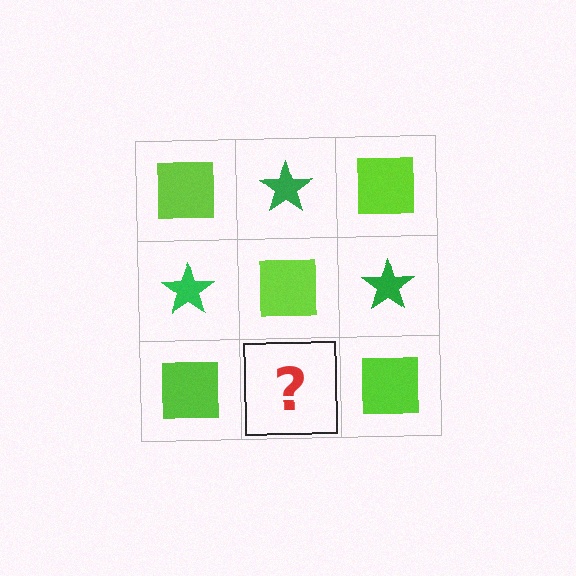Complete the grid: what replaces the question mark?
The question mark should be replaced with a green star.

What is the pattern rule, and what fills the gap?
The rule is that it alternates lime square and green star in a checkerboard pattern. The gap should be filled with a green star.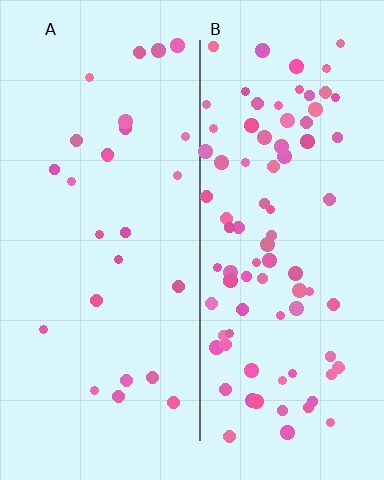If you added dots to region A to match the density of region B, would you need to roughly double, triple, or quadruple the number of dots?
Approximately triple.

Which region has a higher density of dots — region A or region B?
B (the right).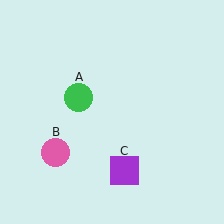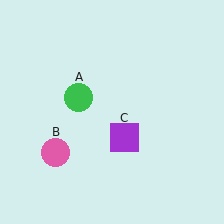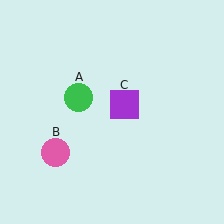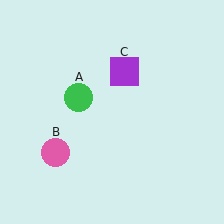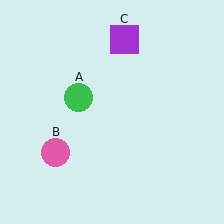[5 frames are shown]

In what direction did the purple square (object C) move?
The purple square (object C) moved up.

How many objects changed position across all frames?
1 object changed position: purple square (object C).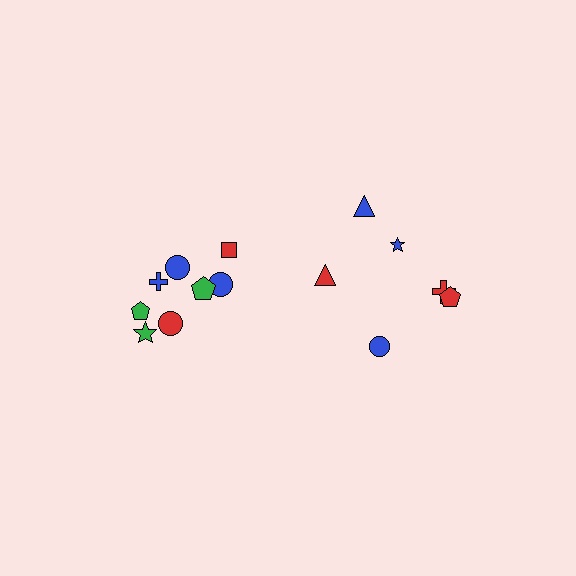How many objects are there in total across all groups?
There are 14 objects.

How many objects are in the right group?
There are 6 objects.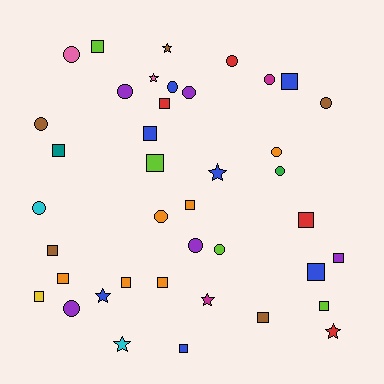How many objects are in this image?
There are 40 objects.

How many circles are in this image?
There are 15 circles.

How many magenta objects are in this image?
There are 2 magenta objects.